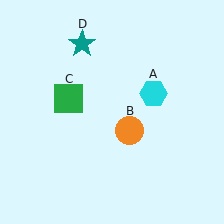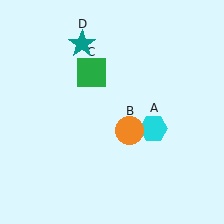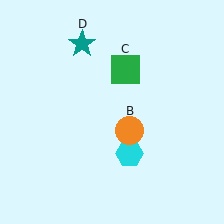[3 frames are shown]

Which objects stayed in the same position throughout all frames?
Orange circle (object B) and teal star (object D) remained stationary.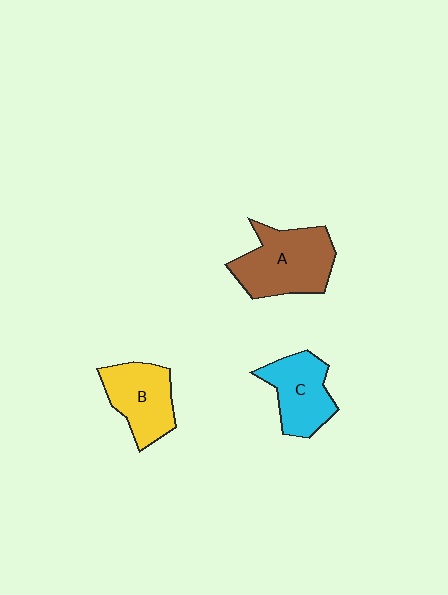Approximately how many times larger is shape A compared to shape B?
Approximately 1.3 times.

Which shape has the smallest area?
Shape C (cyan).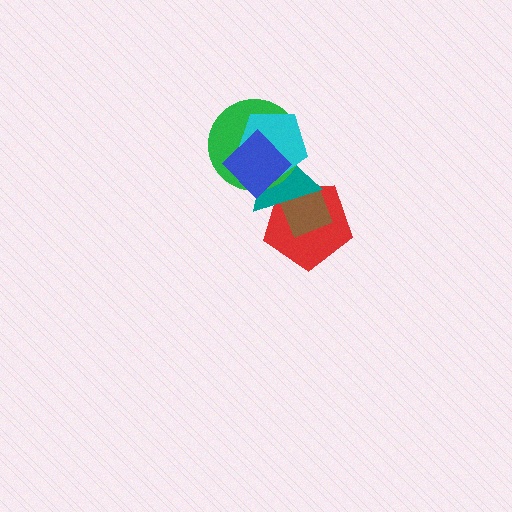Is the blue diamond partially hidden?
No, no other shape covers it.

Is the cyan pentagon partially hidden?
Yes, it is partially covered by another shape.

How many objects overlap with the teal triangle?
5 objects overlap with the teal triangle.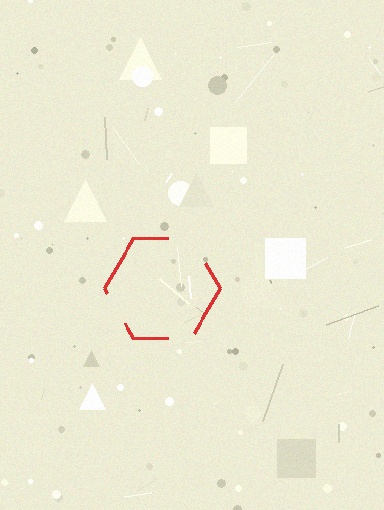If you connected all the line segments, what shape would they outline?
They would outline a hexagon.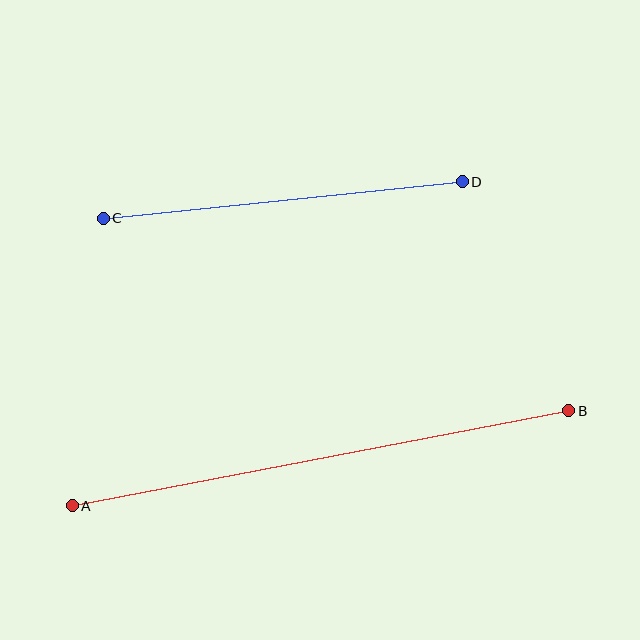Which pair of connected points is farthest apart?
Points A and B are farthest apart.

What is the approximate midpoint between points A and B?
The midpoint is at approximately (320, 458) pixels.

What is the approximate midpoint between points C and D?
The midpoint is at approximately (283, 200) pixels.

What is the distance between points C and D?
The distance is approximately 361 pixels.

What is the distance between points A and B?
The distance is approximately 506 pixels.